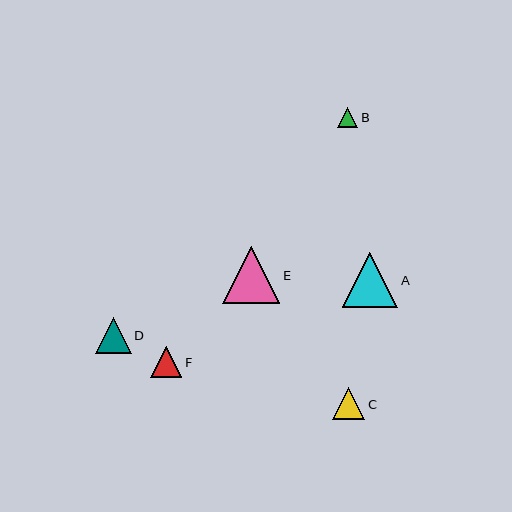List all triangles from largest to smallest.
From largest to smallest: E, A, D, C, F, B.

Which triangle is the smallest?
Triangle B is the smallest with a size of approximately 20 pixels.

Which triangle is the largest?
Triangle E is the largest with a size of approximately 57 pixels.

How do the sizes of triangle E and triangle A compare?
Triangle E and triangle A are approximately the same size.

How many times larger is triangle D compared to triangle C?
Triangle D is approximately 1.1 times the size of triangle C.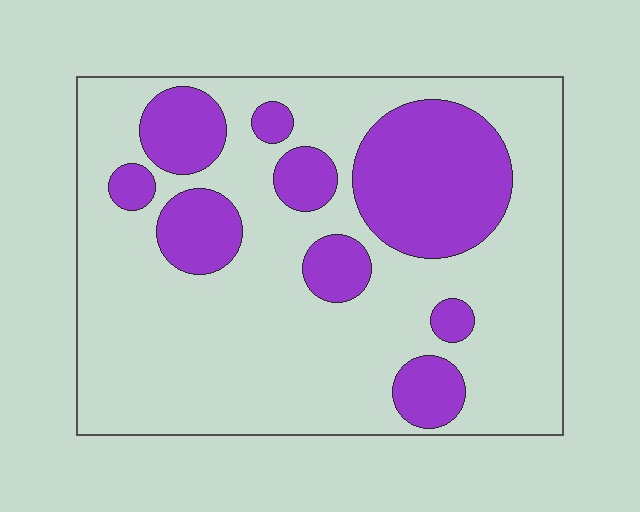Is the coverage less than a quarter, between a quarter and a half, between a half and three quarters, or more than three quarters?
Between a quarter and a half.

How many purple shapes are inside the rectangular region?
9.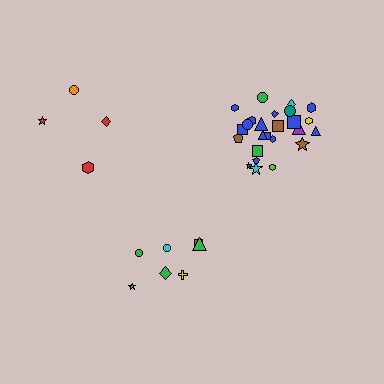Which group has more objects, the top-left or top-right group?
The top-right group.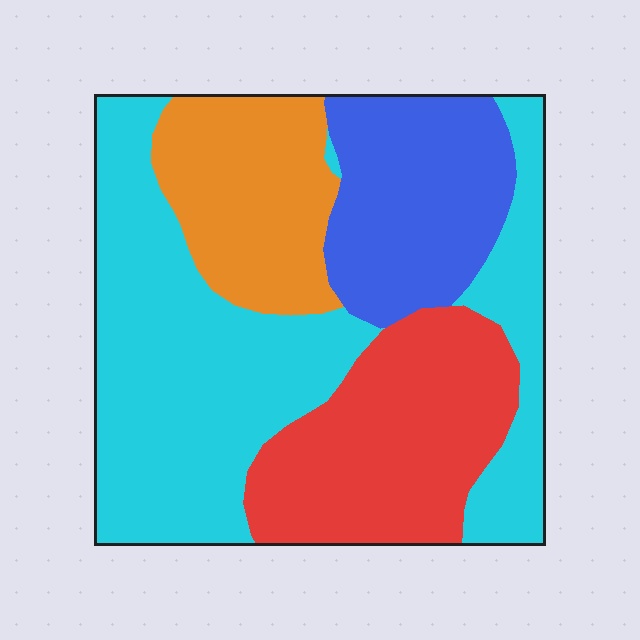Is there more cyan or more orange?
Cyan.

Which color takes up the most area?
Cyan, at roughly 45%.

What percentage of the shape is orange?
Orange covers roughly 15% of the shape.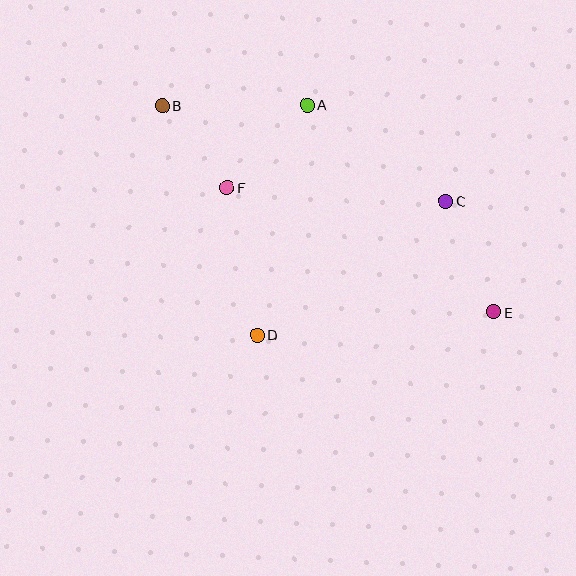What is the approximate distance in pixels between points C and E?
The distance between C and E is approximately 121 pixels.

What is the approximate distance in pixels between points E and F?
The distance between E and F is approximately 294 pixels.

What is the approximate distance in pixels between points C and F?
The distance between C and F is approximately 219 pixels.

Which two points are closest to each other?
Points B and F are closest to each other.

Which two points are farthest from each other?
Points B and E are farthest from each other.